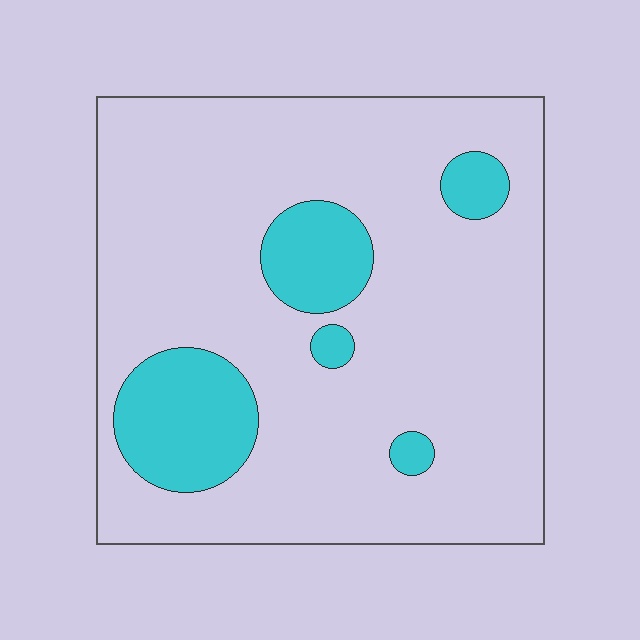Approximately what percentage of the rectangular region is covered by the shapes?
Approximately 15%.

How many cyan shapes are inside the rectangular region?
5.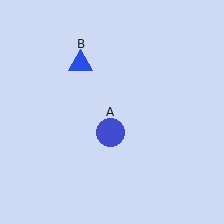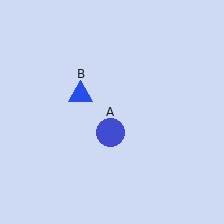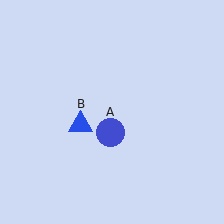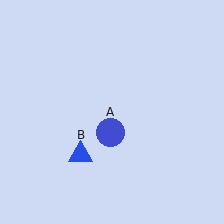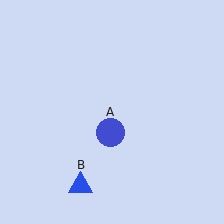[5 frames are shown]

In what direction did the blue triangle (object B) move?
The blue triangle (object B) moved down.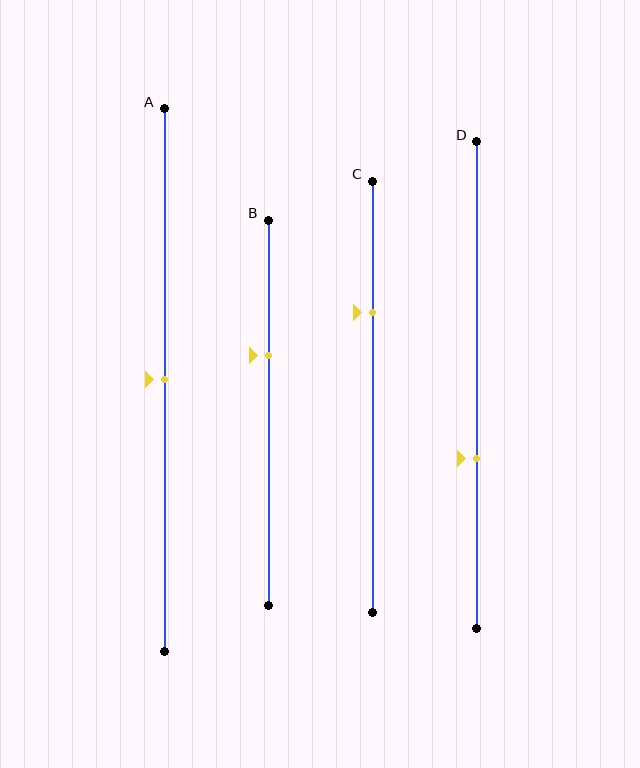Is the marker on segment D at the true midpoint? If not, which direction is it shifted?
No, the marker on segment D is shifted downward by about 15% of the segment length.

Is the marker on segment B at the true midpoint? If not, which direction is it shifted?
No, the marker on segment B is shifted upward by about 15% of the segment length.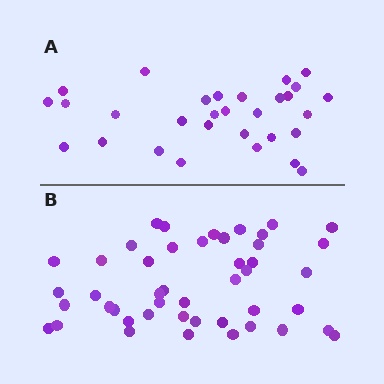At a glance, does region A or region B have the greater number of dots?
Region B (the bottom region) has more dots.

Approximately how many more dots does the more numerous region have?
Region B has approximately 15 more dots than region A.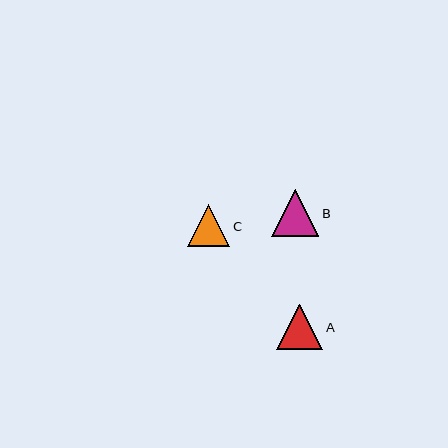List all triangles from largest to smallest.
From largest to smallest: B, A, C.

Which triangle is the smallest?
Triangle C is the smallest with a size of approximately 42 pixels.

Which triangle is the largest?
Triangle B is the largest with a size of approximately 47 pixels.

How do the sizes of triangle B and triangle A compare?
Triangle B and triangle A are approximately the same size.